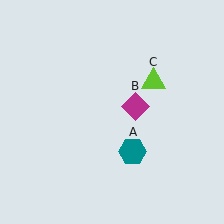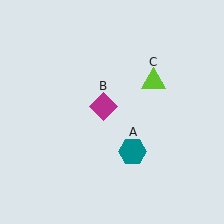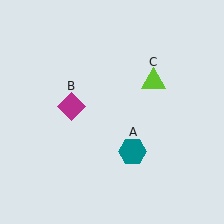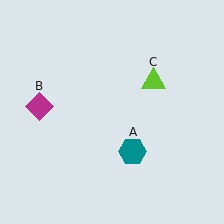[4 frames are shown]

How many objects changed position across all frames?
1 object changed position: magenta diamond (object B).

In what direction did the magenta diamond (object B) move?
The magenta diamond (object B) moved left.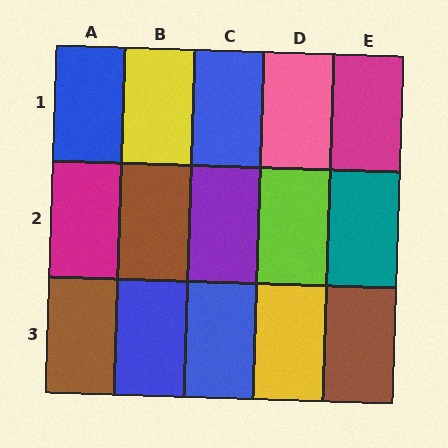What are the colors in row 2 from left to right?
Magenta, brown, purple, lime, teal.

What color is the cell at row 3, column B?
Blue.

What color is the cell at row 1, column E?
Magenta.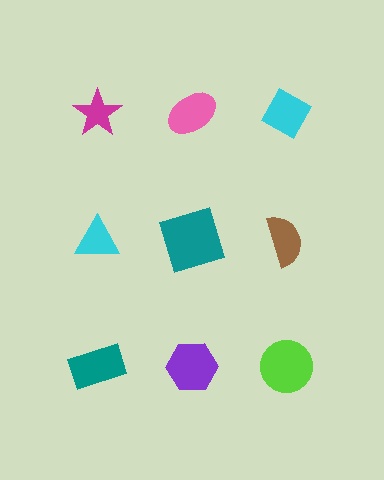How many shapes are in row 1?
3 shapes.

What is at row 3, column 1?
A teal rectangle.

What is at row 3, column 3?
A lime circle.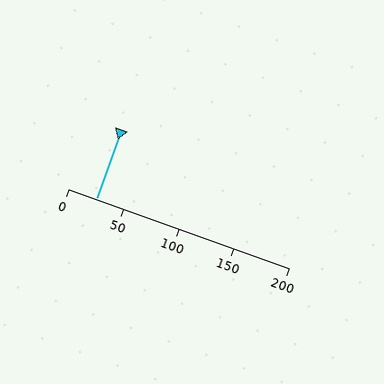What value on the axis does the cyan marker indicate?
The marker indicates approximately 25.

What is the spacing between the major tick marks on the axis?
The major ticks are spaced 50 apart.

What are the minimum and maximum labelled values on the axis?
The axis runs from 0 to 200.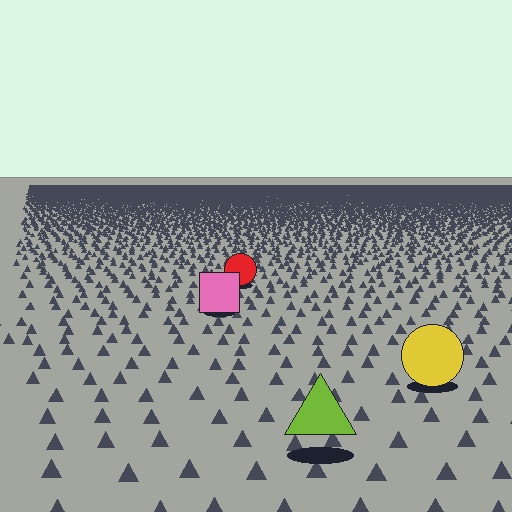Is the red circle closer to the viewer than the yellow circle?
No. The yellow circle is closer — you can tell from the texture gradient: the ground texture is coarser near it.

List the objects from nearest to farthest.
From nearest to farthest: the lime triangle, the yellow circle, the pink square, the red circle.